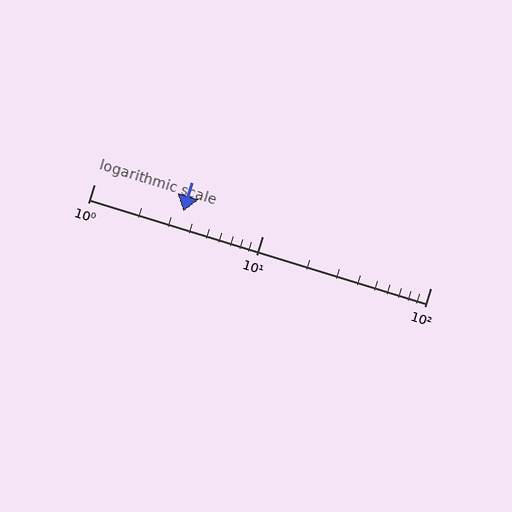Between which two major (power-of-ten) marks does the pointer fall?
The pointer is between 1 and 10.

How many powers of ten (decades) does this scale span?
The scale spans 2 decades, from 1 to 100.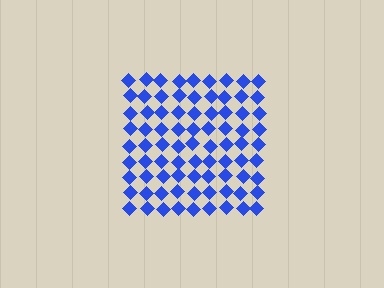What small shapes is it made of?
It is made of small diamonds.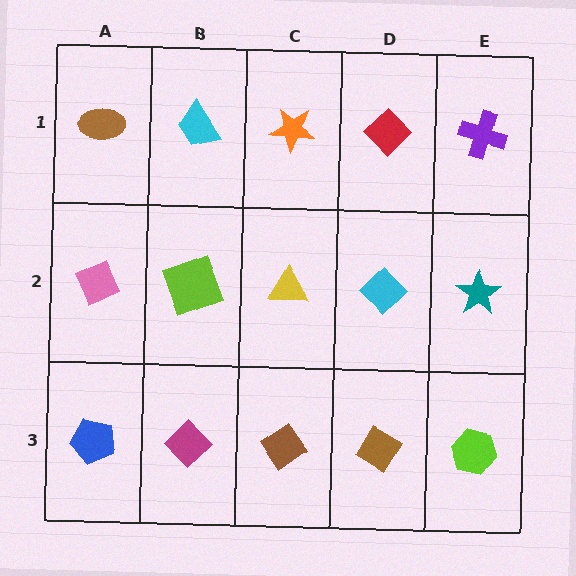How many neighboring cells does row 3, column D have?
3.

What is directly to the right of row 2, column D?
A teal star.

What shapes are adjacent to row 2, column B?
A cyan trapezoid (row 1, column B), a magenta diamond (row 3, column B), a pink diamond (row 2, column A), a yellow triangle (row 2, column C).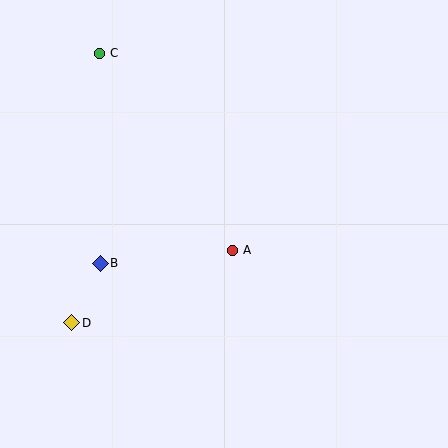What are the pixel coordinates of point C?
Point C is at (100, 53).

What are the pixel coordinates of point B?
Point B is at (100, 263).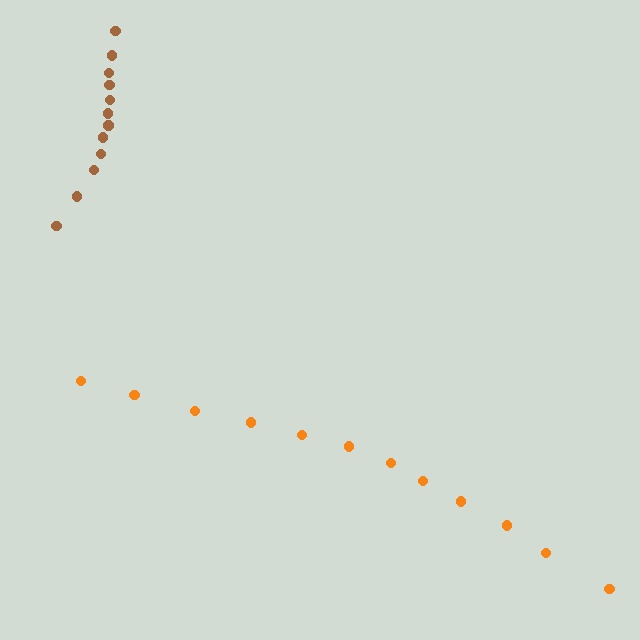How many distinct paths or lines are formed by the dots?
There are 2 distinct paths.